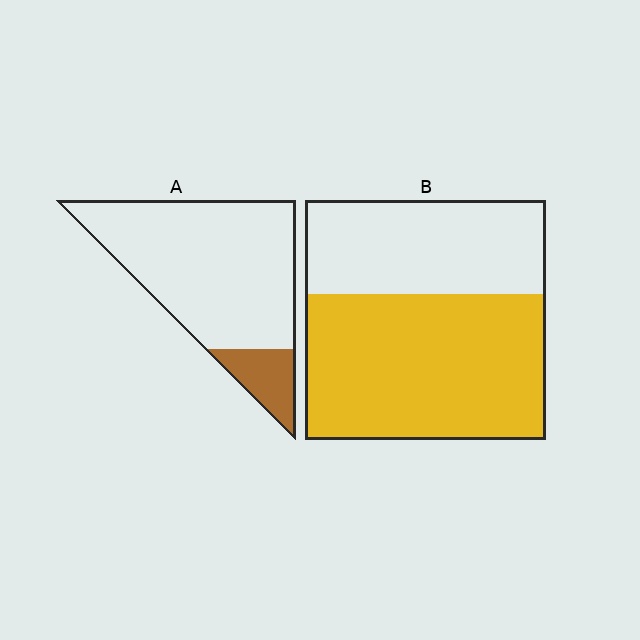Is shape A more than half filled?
No.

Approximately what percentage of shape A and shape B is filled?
A is approximately 15% and B is approximately 60%.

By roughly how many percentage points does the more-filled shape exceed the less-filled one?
By roughly 45 percentage points (B over A).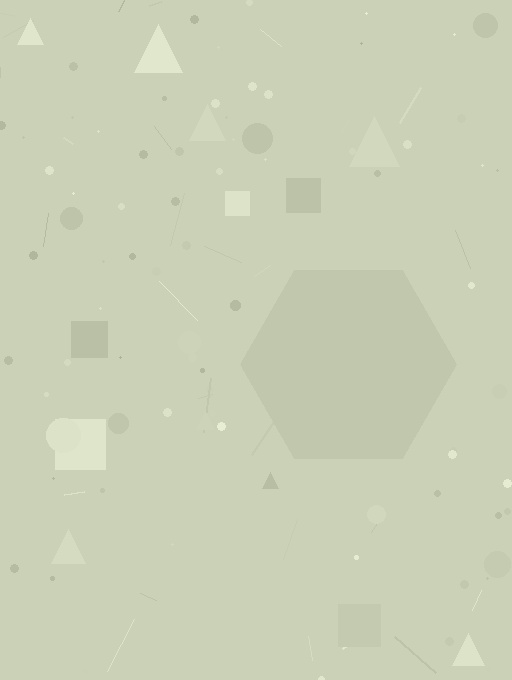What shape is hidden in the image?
A hexagon is hidden in the image.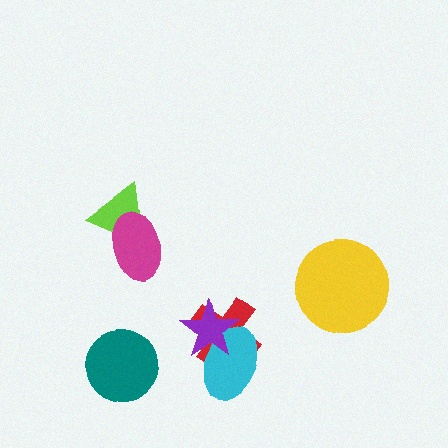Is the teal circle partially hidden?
No, no other shape covers it.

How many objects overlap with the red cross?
2 objects overlap with the red cross.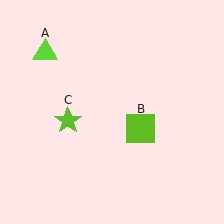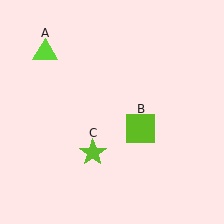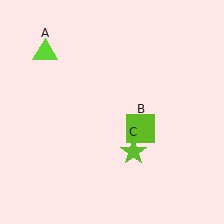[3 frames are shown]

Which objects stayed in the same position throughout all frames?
Lime triangle (object A) and lime square (object B) remained stationary.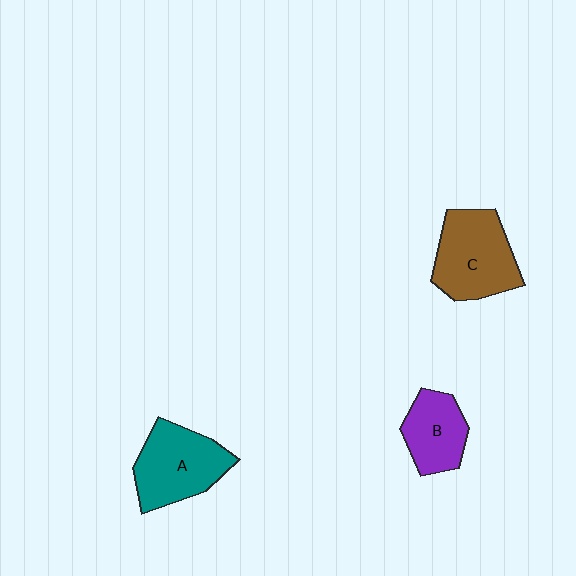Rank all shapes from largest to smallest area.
From largest to smallest: C (brown), A (teal), B (purple).